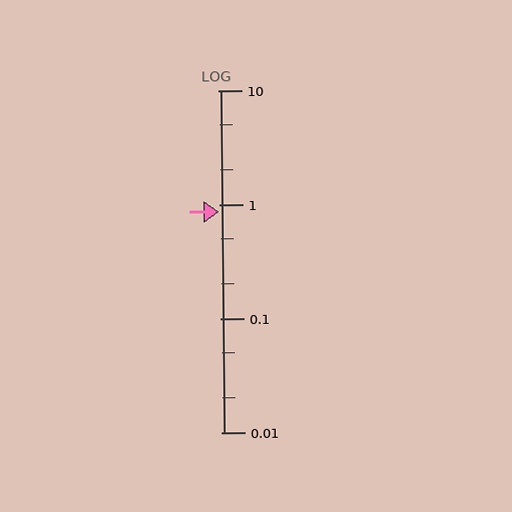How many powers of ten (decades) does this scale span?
The scale spans 3 decades, from 0.01 to 10.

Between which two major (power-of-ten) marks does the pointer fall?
The pointer is between 0.1 and 1.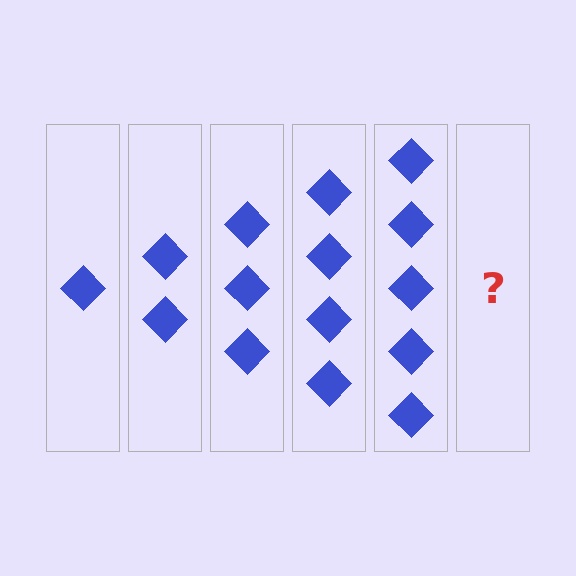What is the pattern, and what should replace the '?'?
The pattern is that each step adds one more diamond. The '?' should be 6 diamonds.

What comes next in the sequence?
The next element should be 6 diamonds.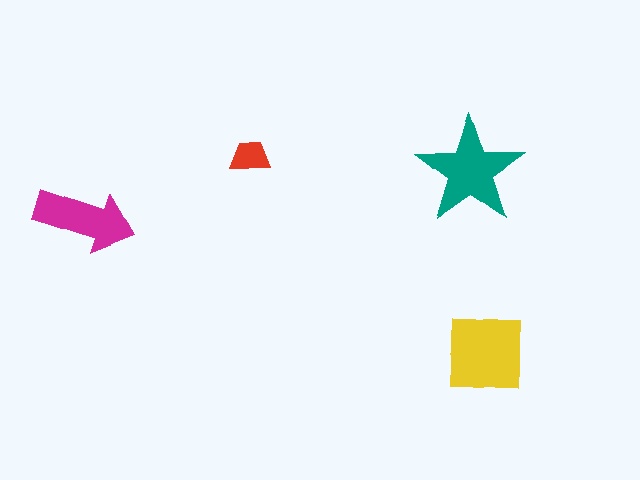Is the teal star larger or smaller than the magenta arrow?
Larger.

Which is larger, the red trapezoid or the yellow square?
The yellow square.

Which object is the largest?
The yellow square.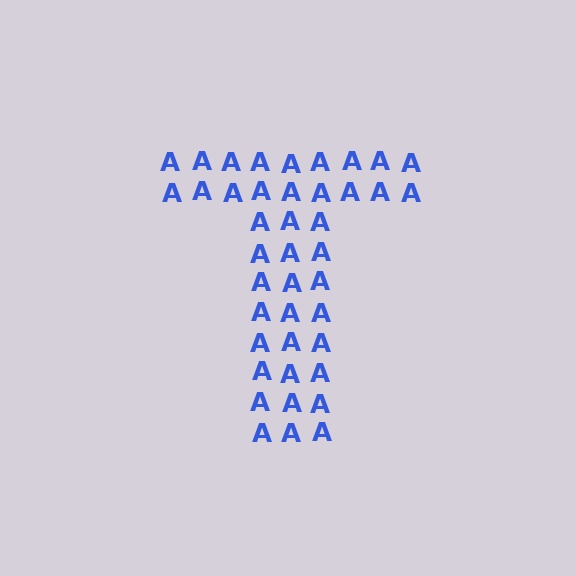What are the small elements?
The small elements are letter A's.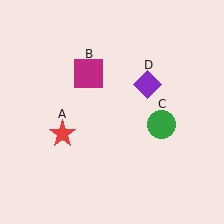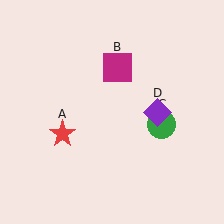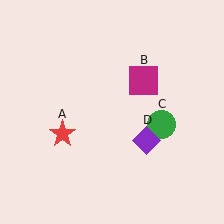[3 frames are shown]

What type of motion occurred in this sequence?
The magenta square (object B), purple diamond (object D) rotated clockwise around the center of the scene.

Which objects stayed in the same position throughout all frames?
Red star (object A) and green circle (object C) remained stationary.